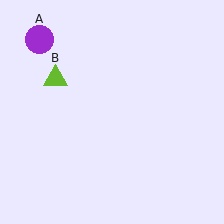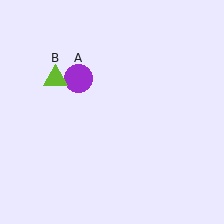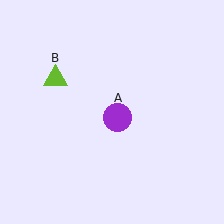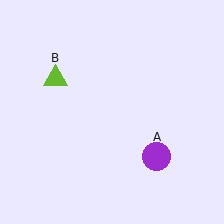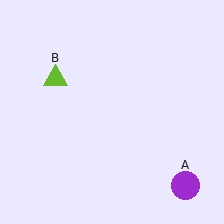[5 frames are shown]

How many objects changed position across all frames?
1 object changed position: purple circle (object A).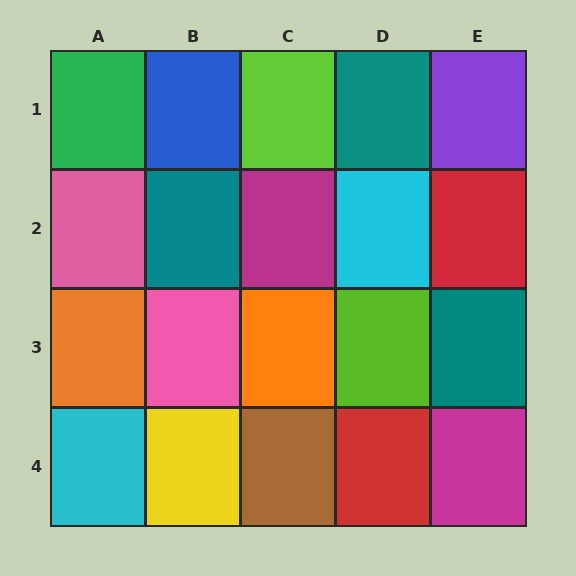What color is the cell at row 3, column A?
Orange.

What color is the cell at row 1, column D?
Teal.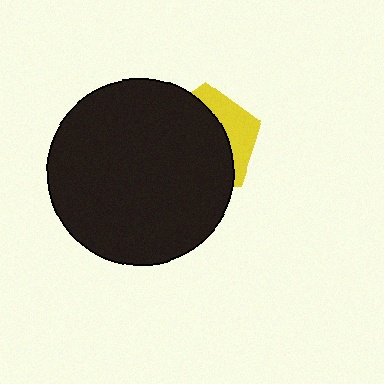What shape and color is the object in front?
The object in front is a black circle.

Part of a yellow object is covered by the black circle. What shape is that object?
It is a pentagon.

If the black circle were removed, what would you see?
You would see the complete yellow pentagon.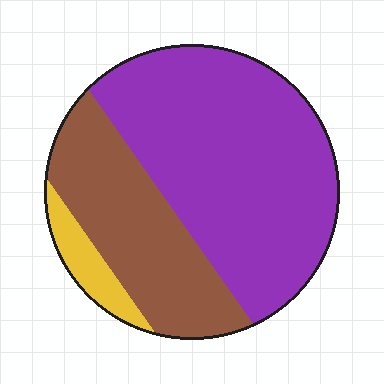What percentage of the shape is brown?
Brown covers roughly 30% of the shape.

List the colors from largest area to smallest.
From largest to smallest: purple, brown, yellow.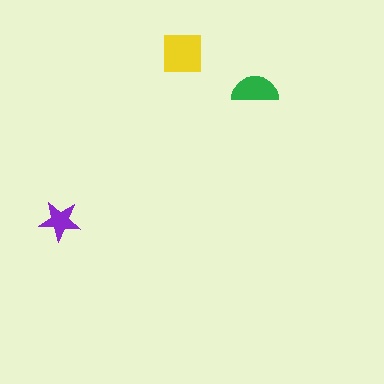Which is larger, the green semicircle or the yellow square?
The yellow square.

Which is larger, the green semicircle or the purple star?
The green semicircle.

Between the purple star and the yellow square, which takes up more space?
The yellow square.